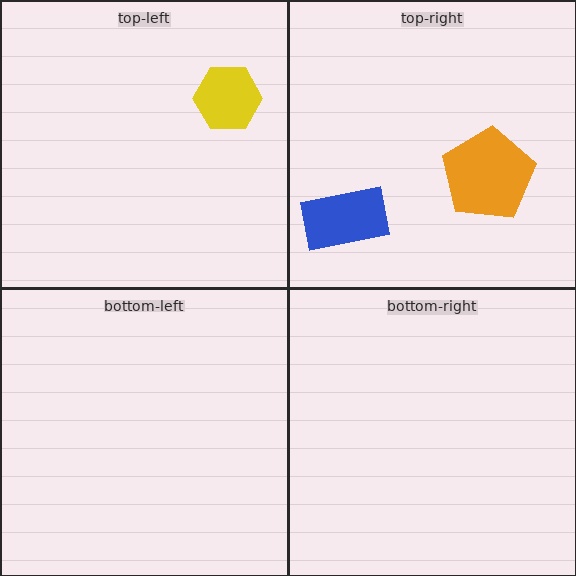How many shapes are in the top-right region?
2.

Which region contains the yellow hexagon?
The top-left region.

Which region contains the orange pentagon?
The top-right region.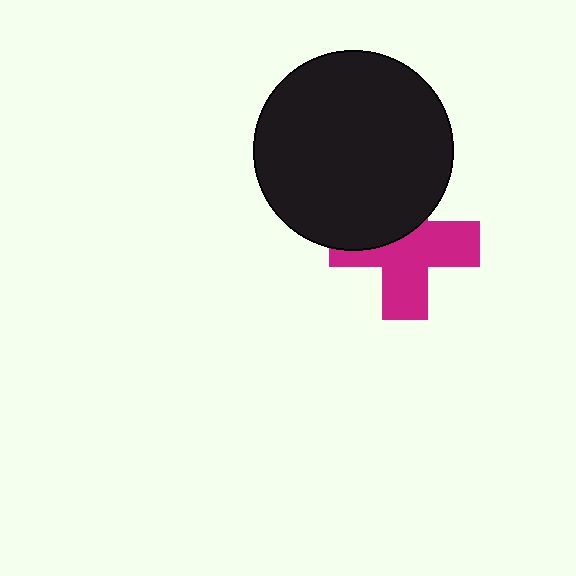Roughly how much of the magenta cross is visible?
About half of it is visible (roughly 61%).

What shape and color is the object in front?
The object in front is a black circle.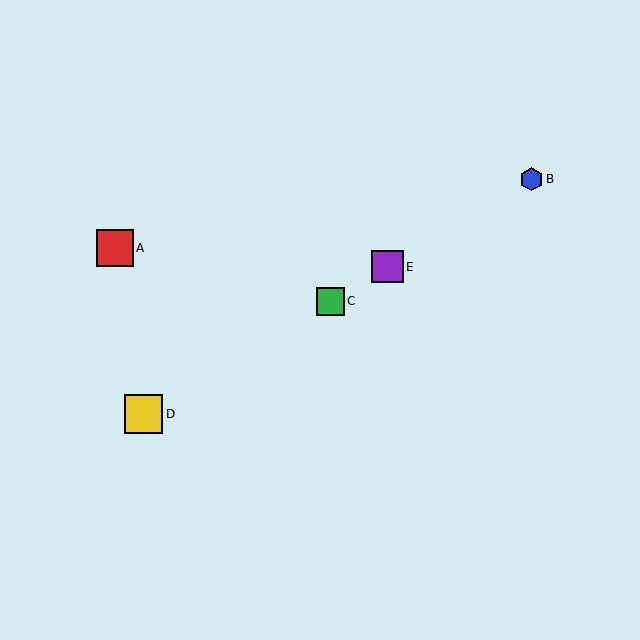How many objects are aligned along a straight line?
4 objects (B, C, D, E) are aligned along a straight line.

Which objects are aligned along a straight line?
Objects B, C, D, E are aligned along a straight line.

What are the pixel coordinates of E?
Object E is at (387, 267).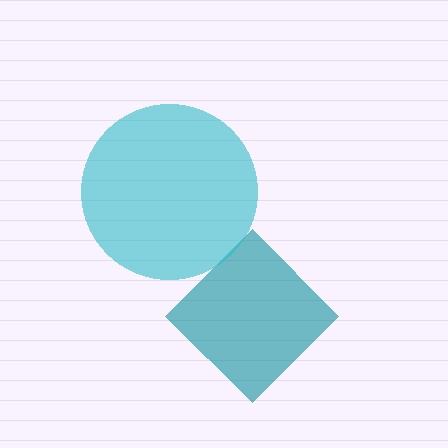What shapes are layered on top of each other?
The layered shapes are: a teal diamond, a cyan circle.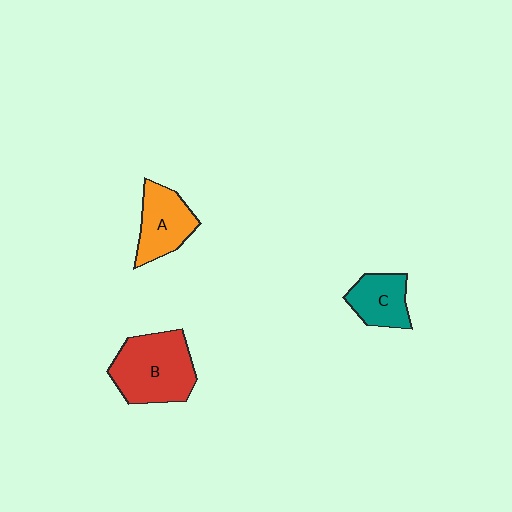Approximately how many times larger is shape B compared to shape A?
Approximately 1.5 times.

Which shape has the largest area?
Shape B (red).